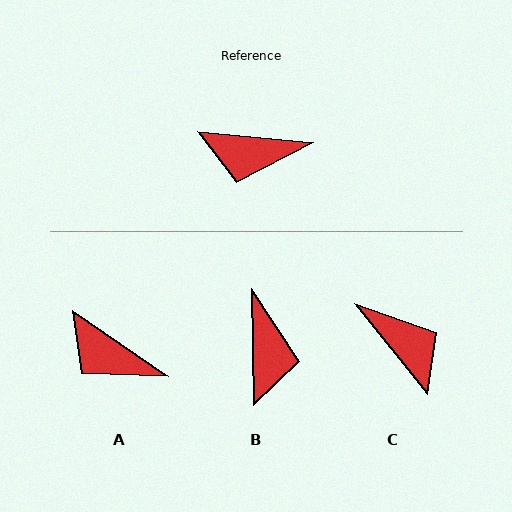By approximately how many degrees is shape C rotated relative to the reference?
Approximately 133 degrees counter-clockwise.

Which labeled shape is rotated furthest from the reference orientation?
C, about 133 degrees away.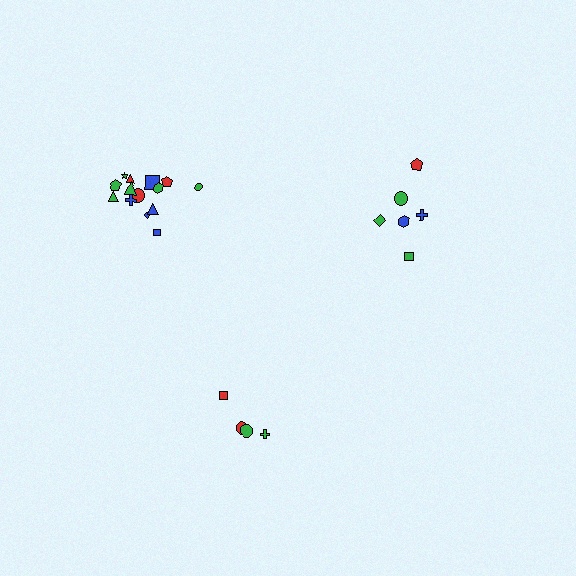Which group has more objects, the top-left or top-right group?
The top-left group.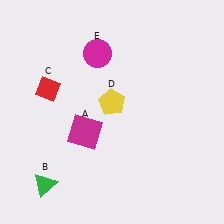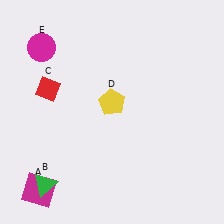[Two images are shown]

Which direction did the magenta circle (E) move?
The magenta circle (E) moved left.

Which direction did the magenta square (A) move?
The magenta square (A) moved down.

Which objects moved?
The objects that moved are: the magenta square (A), the magenta circle (E).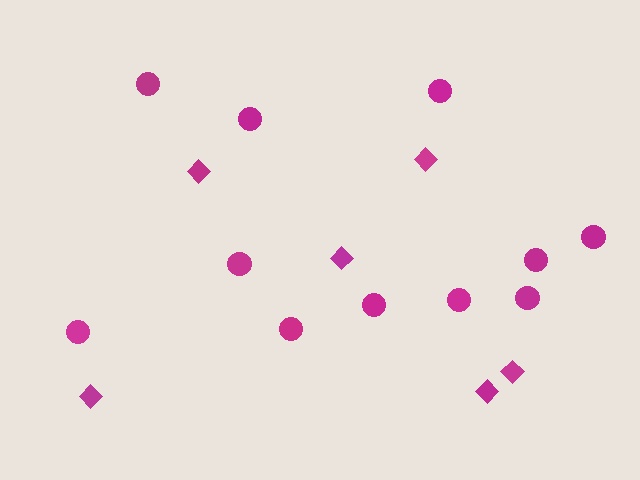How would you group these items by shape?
There are 2 groups: one group of diamonds (6) and one group of circles (11).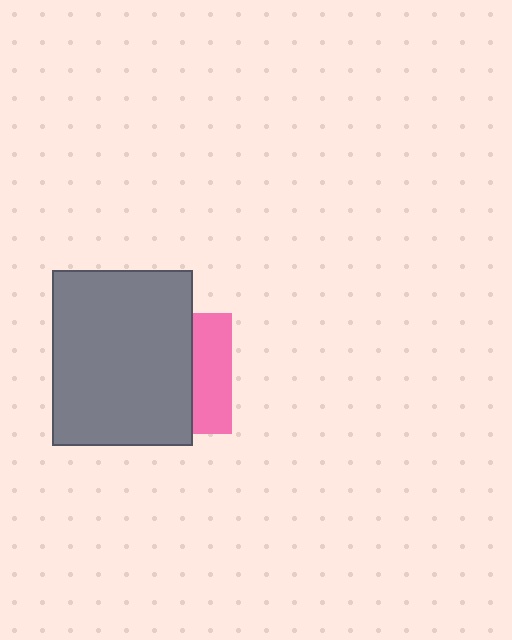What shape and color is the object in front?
The object in front is a gray rectangle.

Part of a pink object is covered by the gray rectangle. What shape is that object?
It is a square.